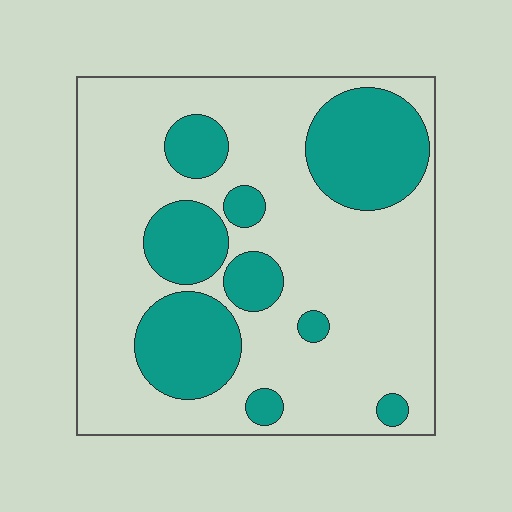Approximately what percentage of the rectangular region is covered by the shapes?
Approximately 30%.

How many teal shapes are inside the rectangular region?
9.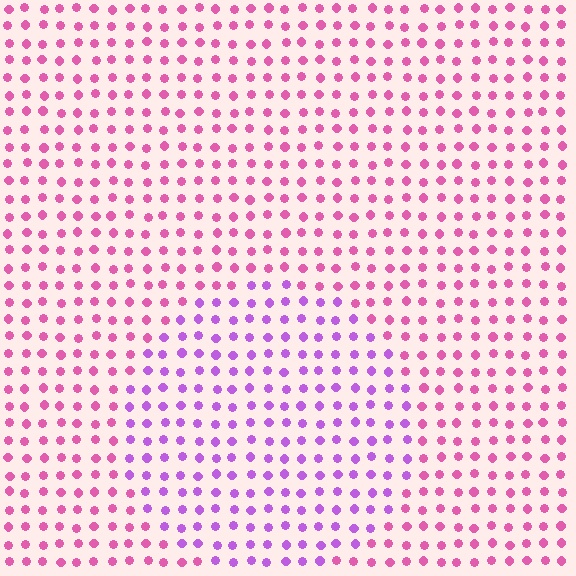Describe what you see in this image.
The image is filled with small pink elements in a uniform arrangement. A circle-shaped region is visible where the elements are tinted to a slightly different hue, forming a subtle color boundary.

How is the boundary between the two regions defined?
The boundary is defined purely by a slight shift in hue (about 39 degrees). Spacing, size, and orientation are identical on both sides.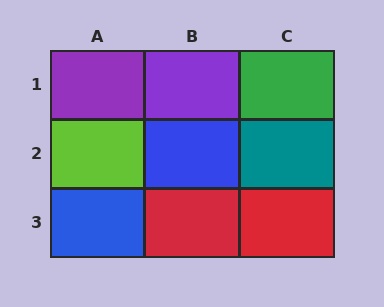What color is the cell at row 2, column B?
Blue.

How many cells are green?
1 cell is green.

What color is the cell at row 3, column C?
Red.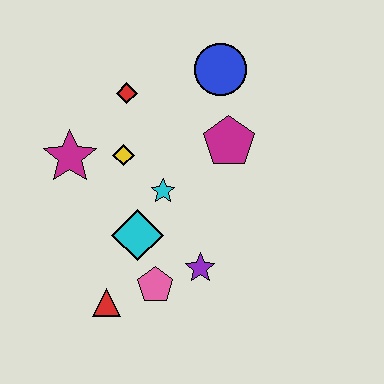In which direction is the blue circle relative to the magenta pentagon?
The blue circle is above the magenta pentagon.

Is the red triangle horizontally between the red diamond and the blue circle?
No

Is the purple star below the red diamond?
Yes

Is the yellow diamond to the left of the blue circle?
Yes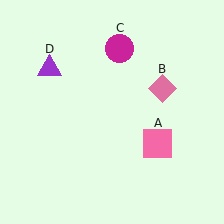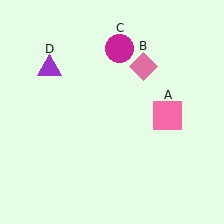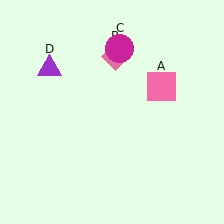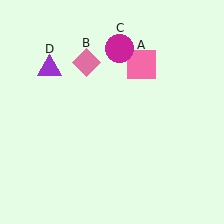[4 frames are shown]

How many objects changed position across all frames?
2 objects changed position: pink square (object A), pink diamond (object B).